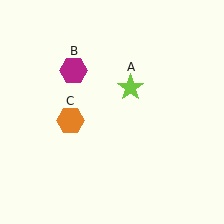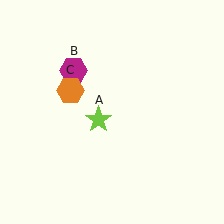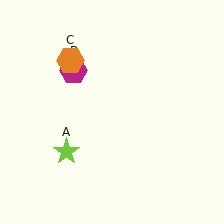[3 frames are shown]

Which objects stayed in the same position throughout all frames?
Magenta hexagon (object B) remained stationary.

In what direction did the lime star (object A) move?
The lime star (object A) moved down and to the left.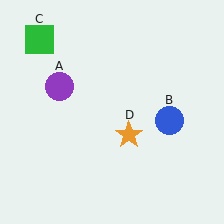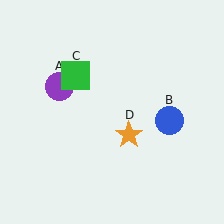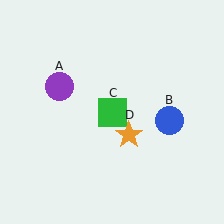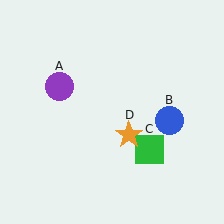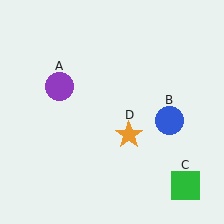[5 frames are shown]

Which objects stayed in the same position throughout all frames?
Purple circle (object A) and blue circle (object B) and orange star (object D) remained stationary.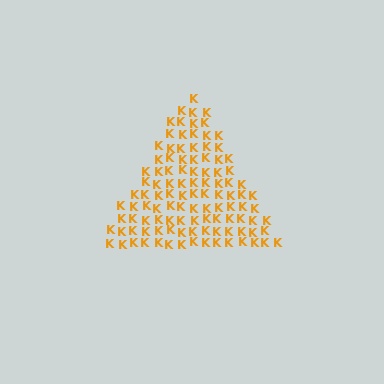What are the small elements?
The small elements are letter K's.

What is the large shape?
The large shape is a triangle.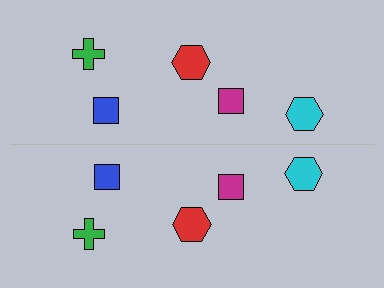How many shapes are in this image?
There are 10 shapes in this image.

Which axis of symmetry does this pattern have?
The pattern has a horizontal axis of symmetry running through the center of the image.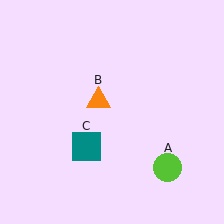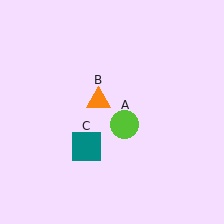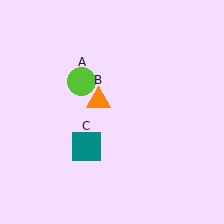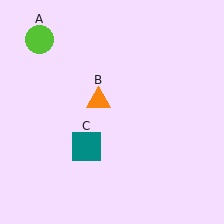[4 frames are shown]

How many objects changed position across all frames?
1 object changed position: lime circle (object A).